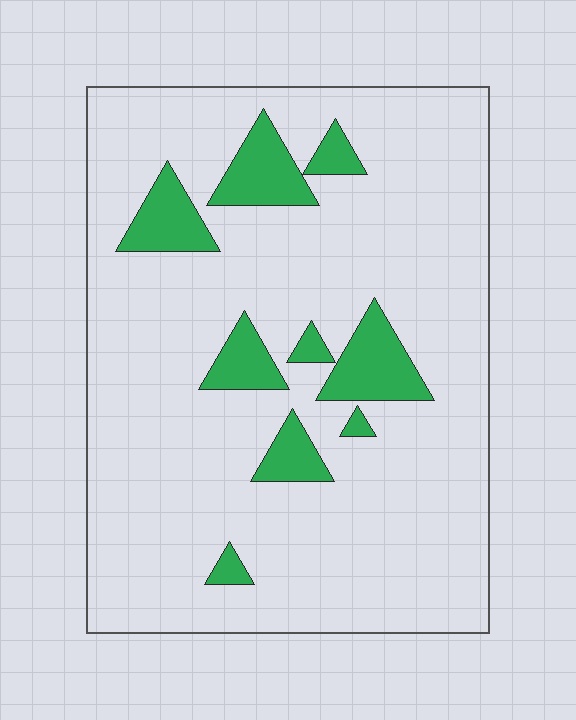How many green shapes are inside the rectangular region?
9.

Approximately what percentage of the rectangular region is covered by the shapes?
Approximately 15%.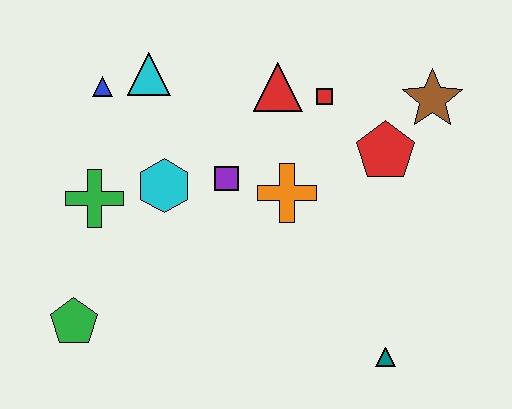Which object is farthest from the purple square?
The teal triangle is farthest from the purple square.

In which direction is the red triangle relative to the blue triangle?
The red triangle is to the right of the blue triangle.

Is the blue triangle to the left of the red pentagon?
Yes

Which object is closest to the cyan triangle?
The blue triangle is closest to the cyan triangle.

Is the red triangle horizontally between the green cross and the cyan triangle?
No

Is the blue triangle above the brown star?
Yes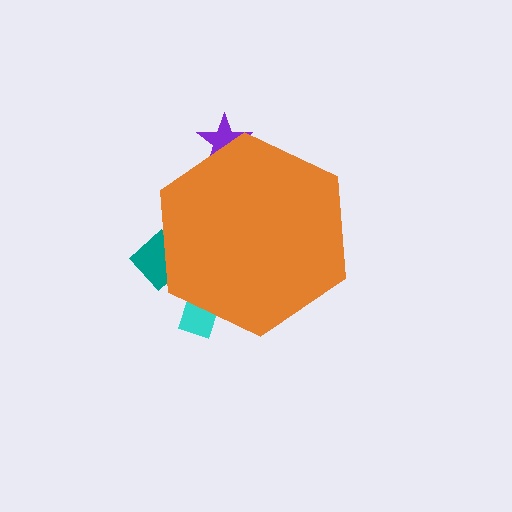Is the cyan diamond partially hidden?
Yes, the cyan diamond is partially hidden behind the orange hexagon.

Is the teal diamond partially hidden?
Yes, the teal diamond is partially hidden behind the orange hexagon.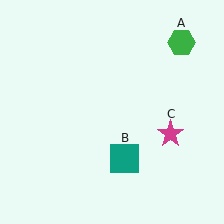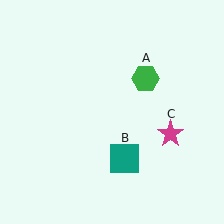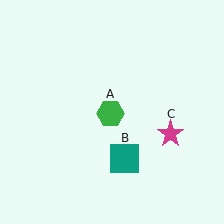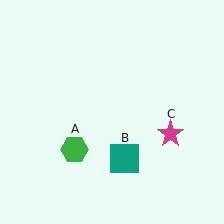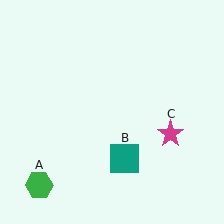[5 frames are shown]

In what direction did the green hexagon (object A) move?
The green hexagon (object A) moved down and to the left.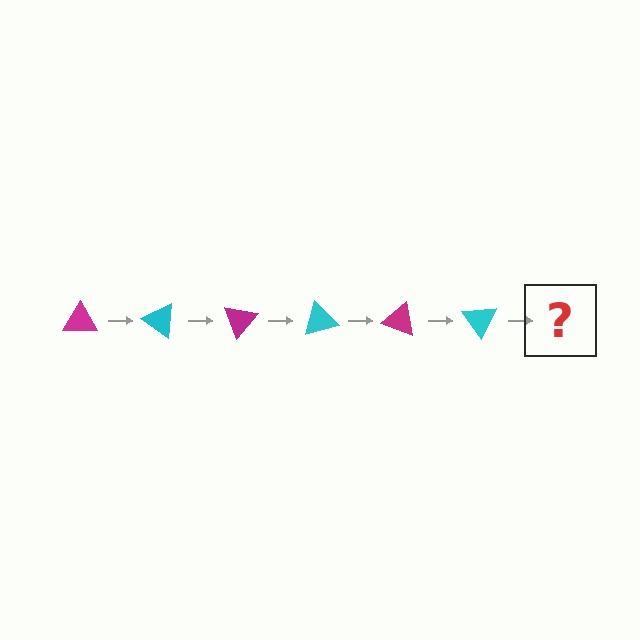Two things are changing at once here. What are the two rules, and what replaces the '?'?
The two rules are that it rotates 35 degrees each step and the color cycles through magenta and cyan. The '?' should be a magenta triangle, rotated 210 degrees from the start.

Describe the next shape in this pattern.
It should be a magenta triangle, rotated 210 degrees from the start.